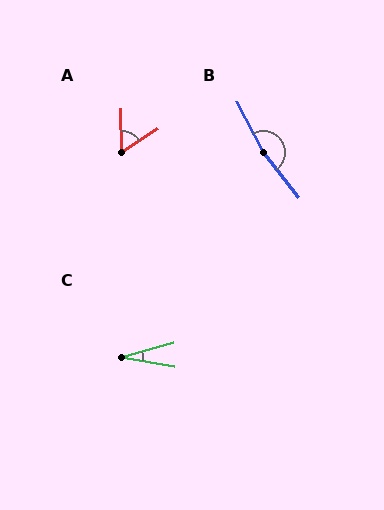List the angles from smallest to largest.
C (25°), A (57°), B (169°).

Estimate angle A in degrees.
Approximately 57 degrees.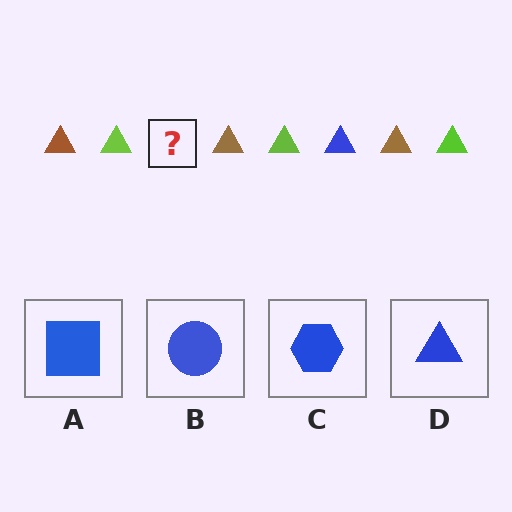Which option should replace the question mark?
Option D.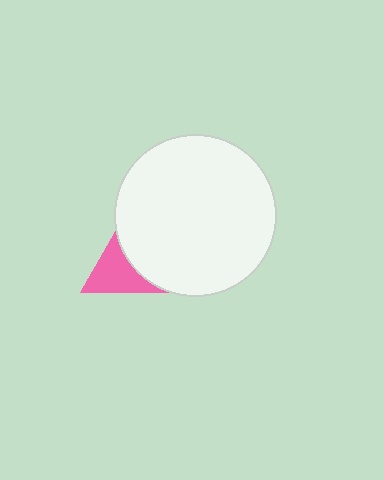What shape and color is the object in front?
The object in front is a white circle.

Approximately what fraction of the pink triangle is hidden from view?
Roughly 58% of the pink triangle is hidden behind the white circle.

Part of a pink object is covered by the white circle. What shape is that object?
It is a triangle.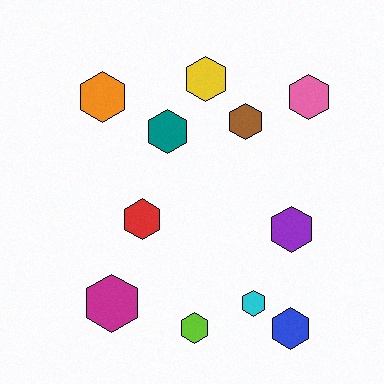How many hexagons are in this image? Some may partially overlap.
There are 11 hexagons.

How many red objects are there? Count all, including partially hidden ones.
There is 1 red object.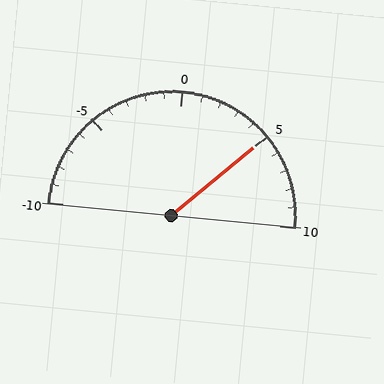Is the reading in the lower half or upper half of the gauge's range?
The reading is in the upper half of the range (-10 to 10).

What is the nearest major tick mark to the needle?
The nearest major tick mark is 5.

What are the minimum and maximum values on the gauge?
The gauge ranges from -10 to 10.